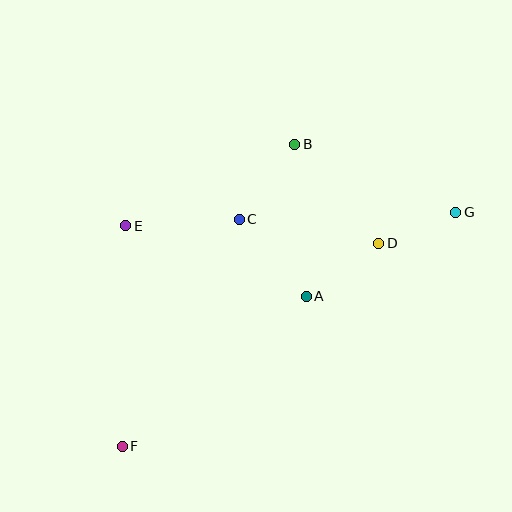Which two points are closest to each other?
Points D and G are closest to each other.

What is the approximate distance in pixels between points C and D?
The distance between C and D is approximately 141 pixels.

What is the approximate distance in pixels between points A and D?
The distance between A and D is approximately 90 pixels.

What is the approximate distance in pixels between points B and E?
The distance between B and E is approximately 188 pixels.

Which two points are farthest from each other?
Points F and G are farthest from each other.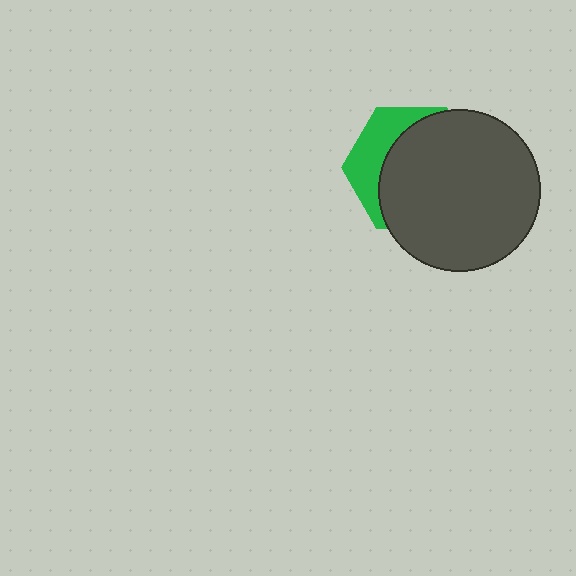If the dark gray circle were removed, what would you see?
You would see the complete green hexagon.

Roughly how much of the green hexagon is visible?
A small part of it is visible (roughly 31%).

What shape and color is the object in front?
The object in front is a dark gray circle.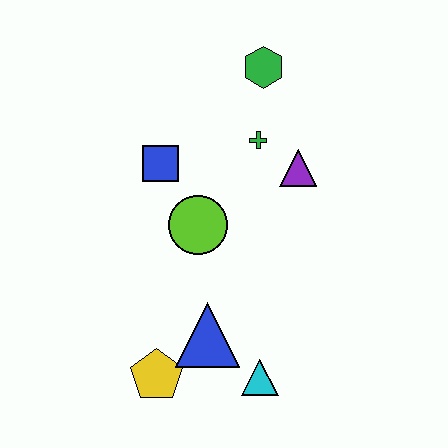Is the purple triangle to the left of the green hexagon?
No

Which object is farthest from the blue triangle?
The green hexagon is farthest from the blue triangle.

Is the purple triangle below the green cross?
Yes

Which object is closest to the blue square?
The lime circle is closest to the blue square.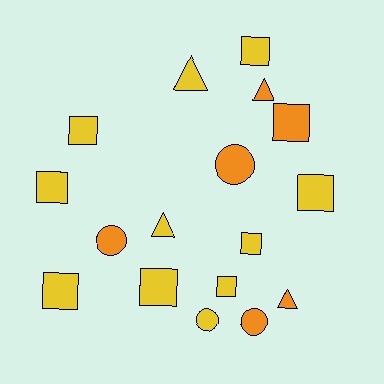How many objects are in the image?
There are 17 objects.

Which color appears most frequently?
Yellow, with 11 objects.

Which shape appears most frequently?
Square, with 9 objects.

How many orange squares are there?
There is 1 orange square.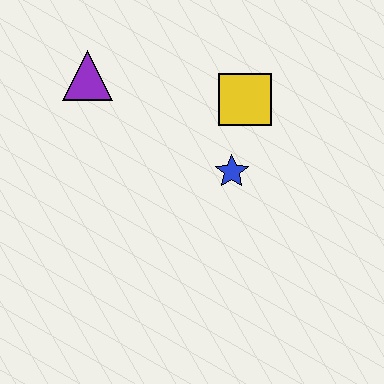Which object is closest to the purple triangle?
The yellow square is closest to the purple triangle.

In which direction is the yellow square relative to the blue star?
The yellow square is above the blue star.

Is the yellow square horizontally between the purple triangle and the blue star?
No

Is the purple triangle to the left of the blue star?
Yes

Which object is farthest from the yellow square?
The purple triangle is farthest from the yellow square.